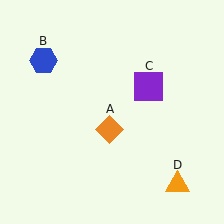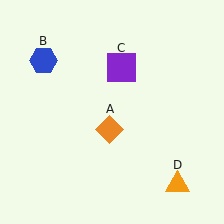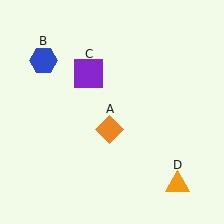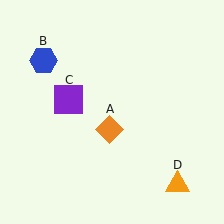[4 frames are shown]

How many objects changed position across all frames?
1 object changed position: purple square (object C).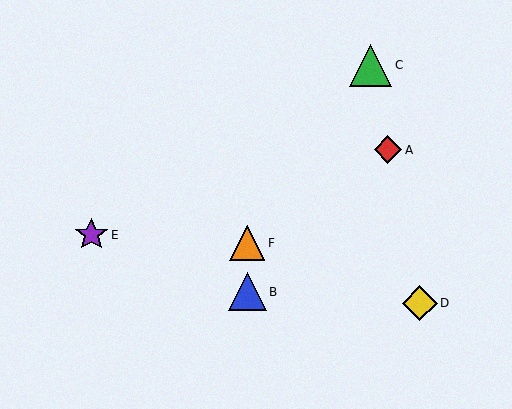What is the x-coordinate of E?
Object E is at x≈91.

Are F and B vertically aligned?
Yes, both are at x≈247.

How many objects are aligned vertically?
2 objects (B, F) are aligned vertically.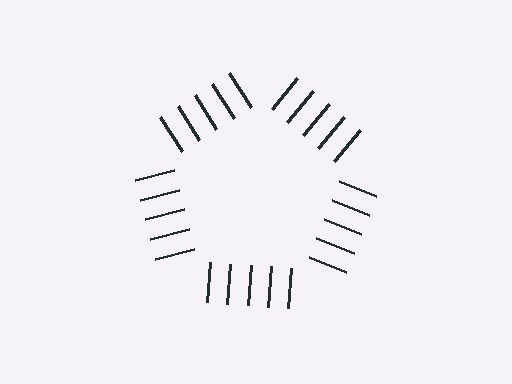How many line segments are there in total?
25 — 5 along each of the 5 edges.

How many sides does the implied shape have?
5 sides — the line-ends trace a pentagon.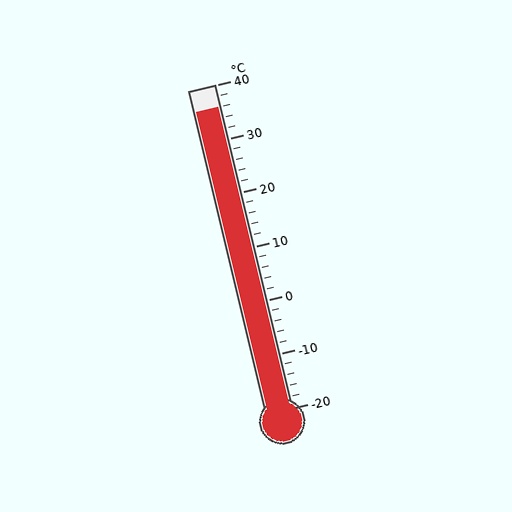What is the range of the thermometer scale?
The thermometer scale ranges from -20°C to 40°C.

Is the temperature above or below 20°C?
The temperature is above 20°C.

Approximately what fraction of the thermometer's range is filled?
The thermometer is filled to approximately 95% of its range.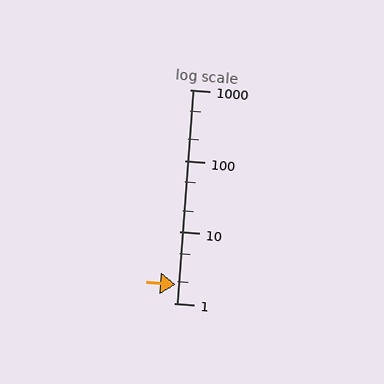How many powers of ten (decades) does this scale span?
The scale spans 3 decades, from 1 to 1000.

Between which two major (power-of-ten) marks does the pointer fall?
The pointer is between 1 and 10.